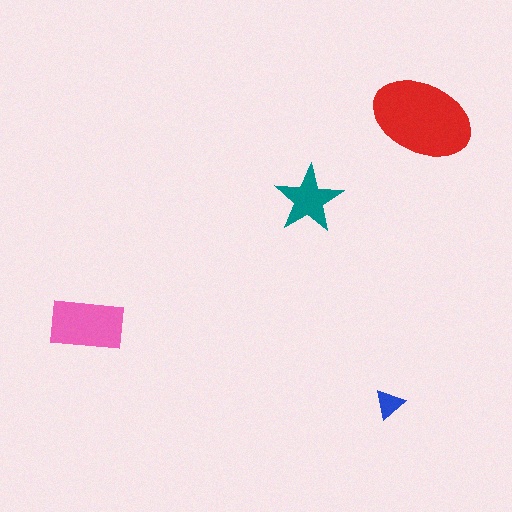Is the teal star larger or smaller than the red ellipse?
Smaller.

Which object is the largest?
The red ellipse.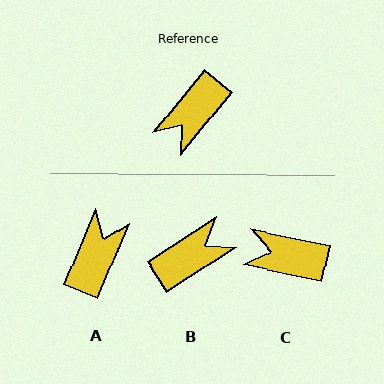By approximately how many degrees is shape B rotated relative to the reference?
Approximately 162 degrees counter-clockwise.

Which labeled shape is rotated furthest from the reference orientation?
A, about 164 degrees away.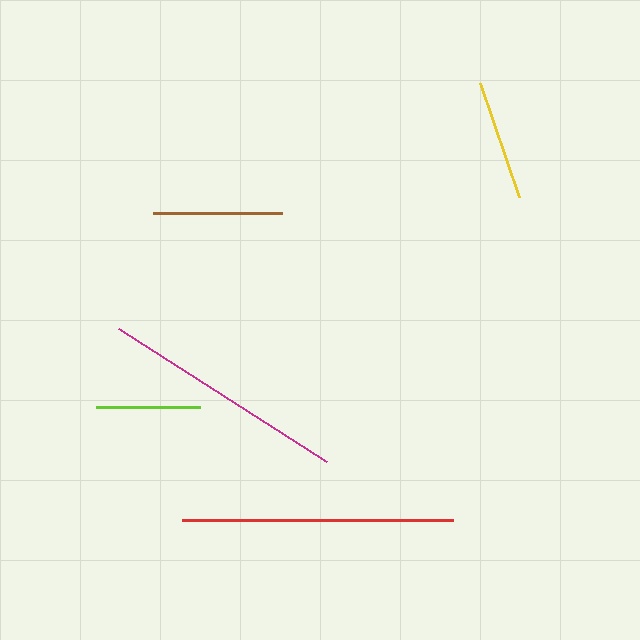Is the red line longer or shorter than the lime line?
The red line is longer than the lime line.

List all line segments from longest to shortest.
From longest to shortest: red, magenta, brown, yellow, lime.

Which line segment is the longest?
The red line is the longest at approximately 271 pixels.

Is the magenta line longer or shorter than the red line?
The red line is longer than the magenta line.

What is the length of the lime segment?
The lime segment is approximately 104 pixels long.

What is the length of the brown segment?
The brown segment is approximately 130 pixels long.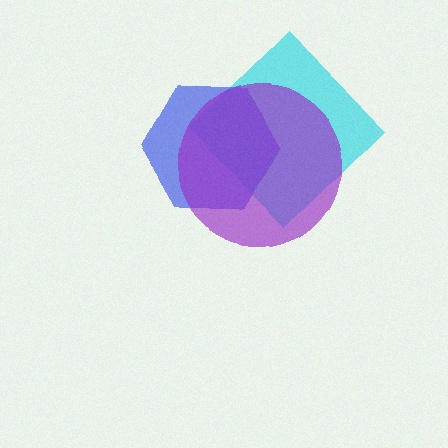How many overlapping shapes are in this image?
There are 3 overlapping shapes in the image.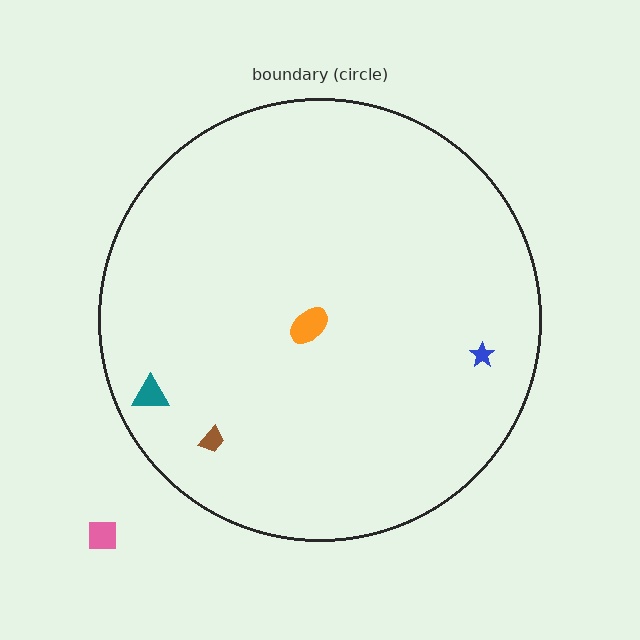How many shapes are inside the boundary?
4 inside, 1 outside.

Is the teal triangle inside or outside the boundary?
Inside.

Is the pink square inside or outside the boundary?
Outside.